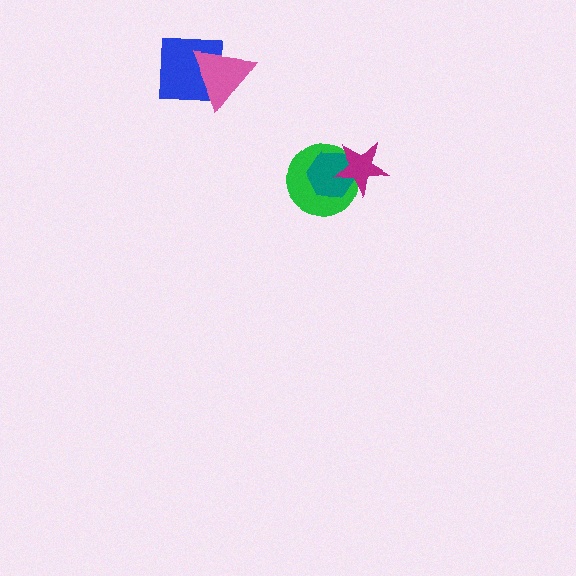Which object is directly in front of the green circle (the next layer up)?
The teal hexagon is directly in front of the green circle.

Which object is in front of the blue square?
The pink triangle is in front of the blue square.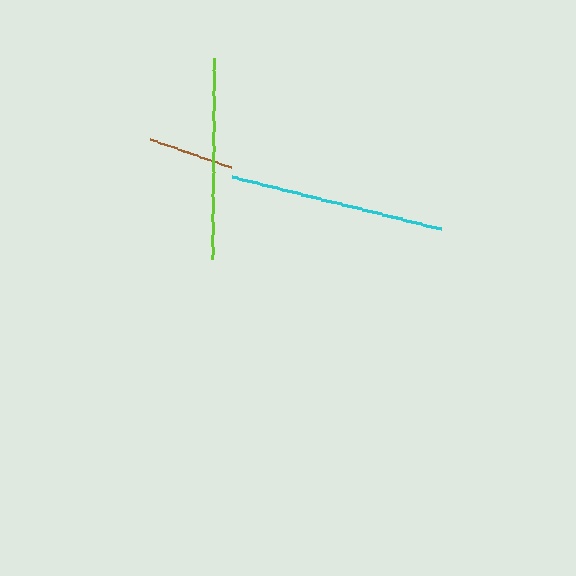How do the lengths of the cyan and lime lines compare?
The cyan and lime lines are approximately the same length.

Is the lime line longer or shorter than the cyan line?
The cyan line is longer than the lime line.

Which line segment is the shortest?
The brown line is the shortest at approximately 85 pixels.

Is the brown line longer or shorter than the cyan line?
The cyan line is longer than the brown line.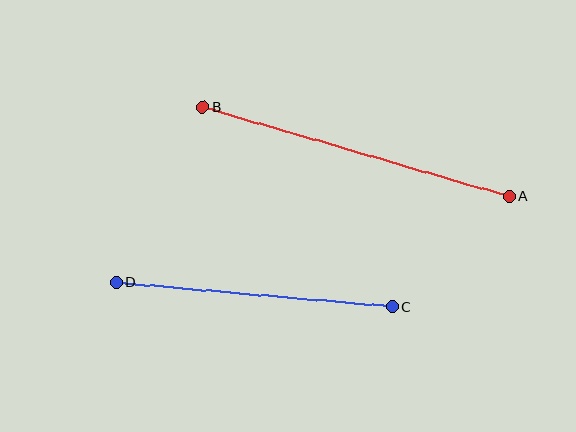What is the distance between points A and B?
The distance is approximately 319 pixels.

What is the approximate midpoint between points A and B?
The midpoint is at approximately (356, 152) pixels.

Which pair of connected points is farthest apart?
Points A and B are farthest apart.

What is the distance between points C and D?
The distance is approximately 277 pixels.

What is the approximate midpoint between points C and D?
The midpoint is at approximately (254, 295) pixels.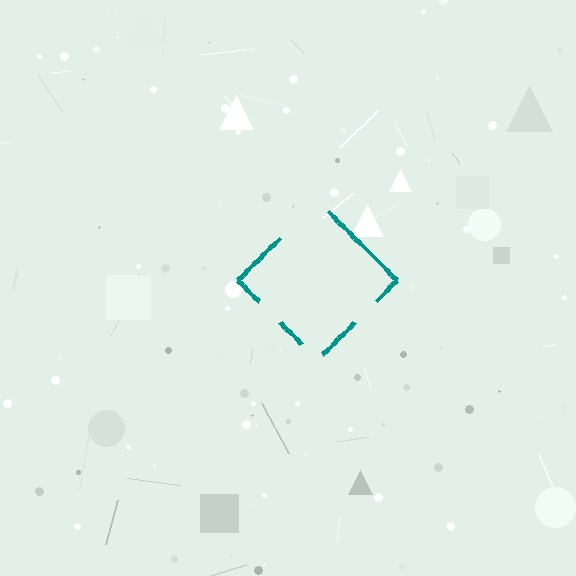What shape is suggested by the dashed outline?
The dashed outline suggests a diamond.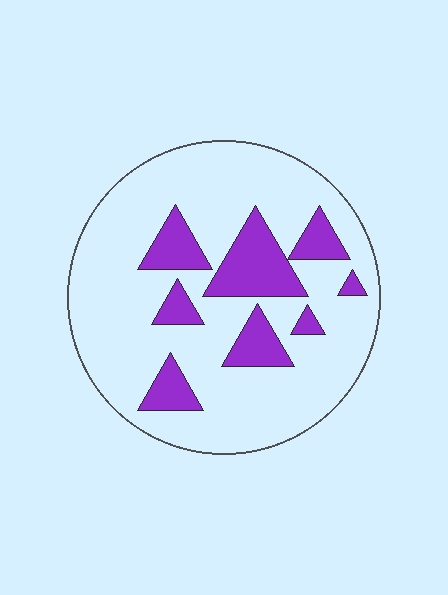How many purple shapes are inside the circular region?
8.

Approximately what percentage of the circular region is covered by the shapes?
Approximately 20%.